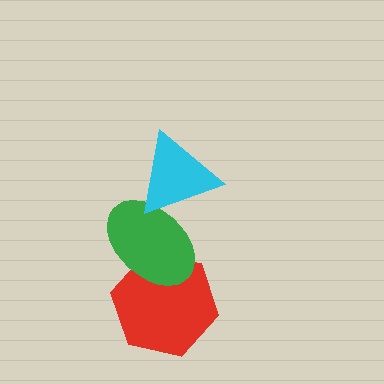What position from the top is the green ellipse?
The green ellipse is 2nd from the top.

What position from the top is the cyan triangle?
The cyan triangle is 1st from the top.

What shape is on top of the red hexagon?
The green ellipse is on top of the red hexagon.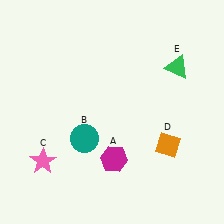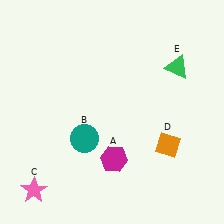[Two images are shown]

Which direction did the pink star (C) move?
The pink star (C) moved down.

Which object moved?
The pink star (C) moved down.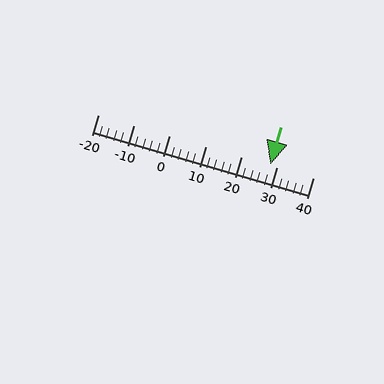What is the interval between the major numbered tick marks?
The major tick marks are spaced 10 units apart.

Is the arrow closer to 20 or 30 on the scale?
The arrow is closer to 30.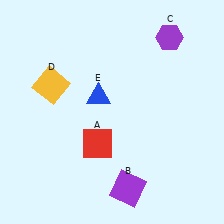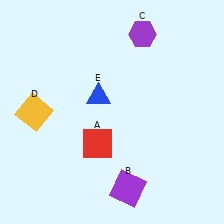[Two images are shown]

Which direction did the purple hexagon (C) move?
The purple hexagon (C) moved left.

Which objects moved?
The objects that moved are: the purple hexagon (C), the yellow square (D).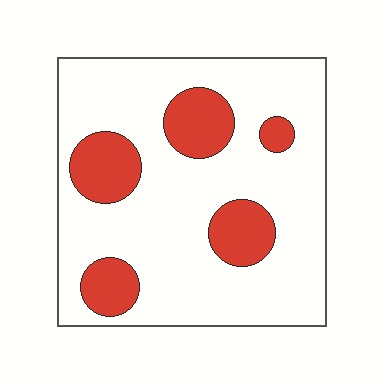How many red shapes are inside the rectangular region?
5.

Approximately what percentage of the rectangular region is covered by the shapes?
Approximately 20%.